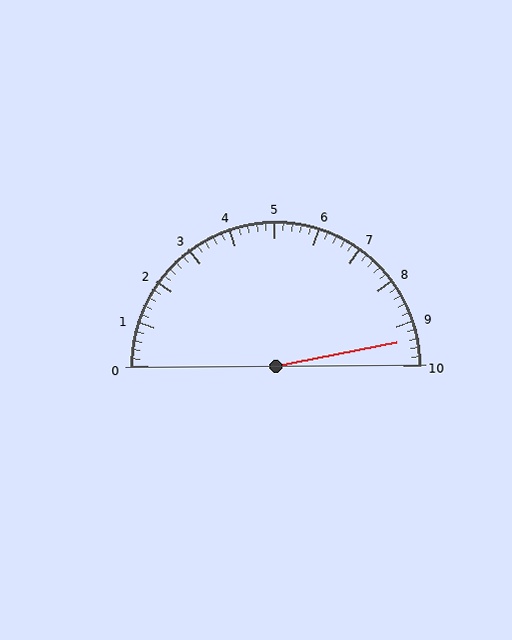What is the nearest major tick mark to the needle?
The nearest major tick mark is 9.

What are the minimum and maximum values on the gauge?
The gauge ranges from 0 to 10.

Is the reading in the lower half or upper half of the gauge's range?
The reading is in the upper half of the range (0 to 10).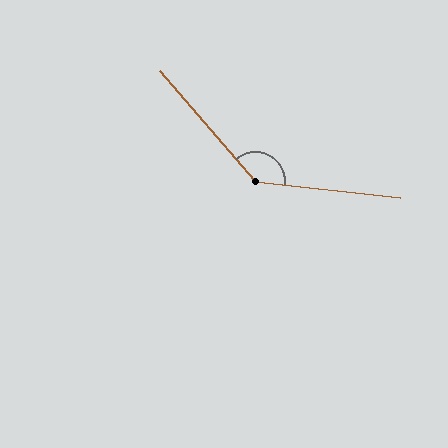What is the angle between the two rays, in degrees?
Approximately 137 degrees.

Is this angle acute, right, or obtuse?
It is obtuse.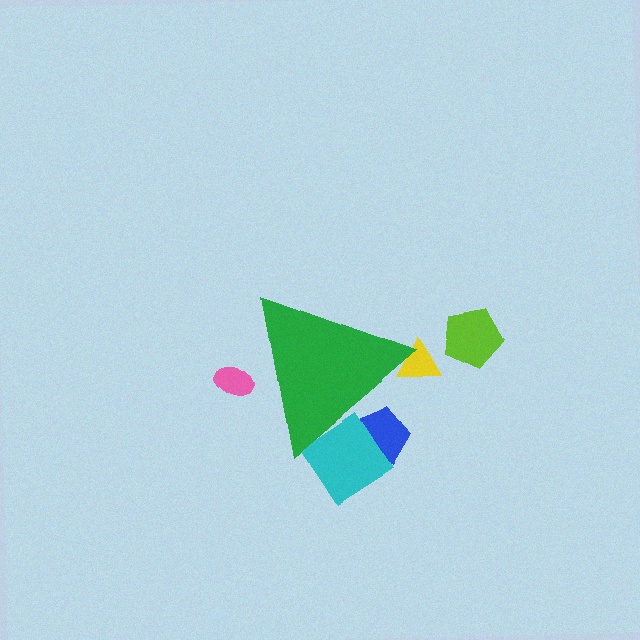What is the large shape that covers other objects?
A green triangle.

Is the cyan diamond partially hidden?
Yes, the cyan diamond is partially hidden behind the green triangle.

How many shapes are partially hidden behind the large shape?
4 shapes are partially hidden.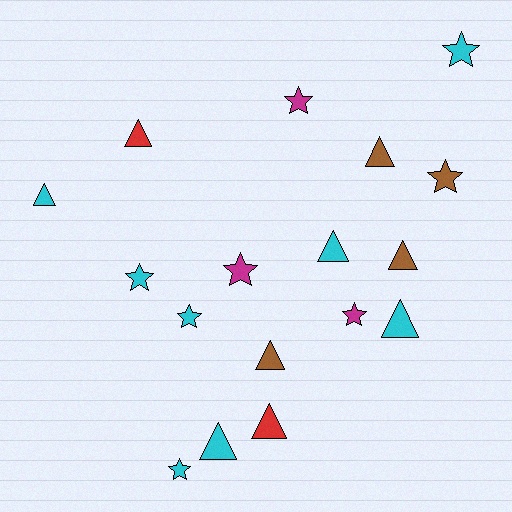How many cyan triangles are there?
There are 4 cyan triangles.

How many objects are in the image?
There are 17 objects.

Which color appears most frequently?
Cyan, with 8 objects.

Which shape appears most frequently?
Triangle, with 9 objects.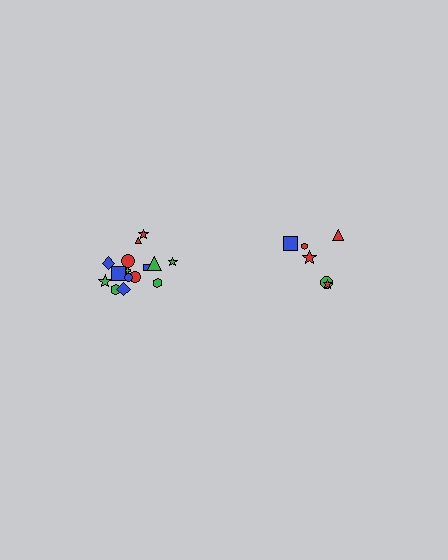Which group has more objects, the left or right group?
The left group.